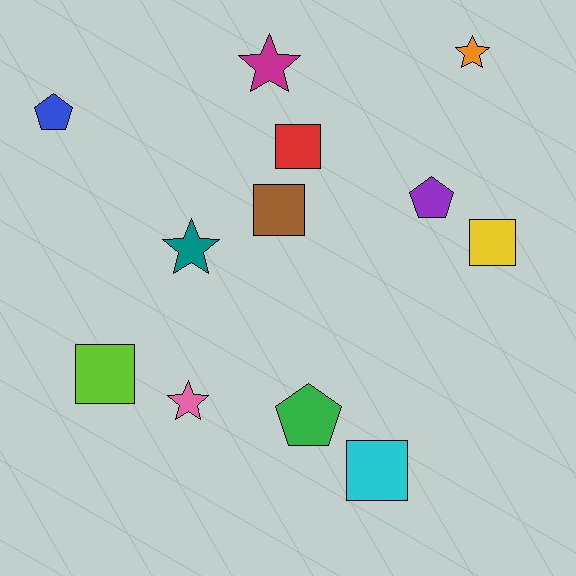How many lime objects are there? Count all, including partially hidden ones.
There is 1 lime object.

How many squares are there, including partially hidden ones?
There are 5 squares.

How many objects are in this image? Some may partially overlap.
There are 12 objects.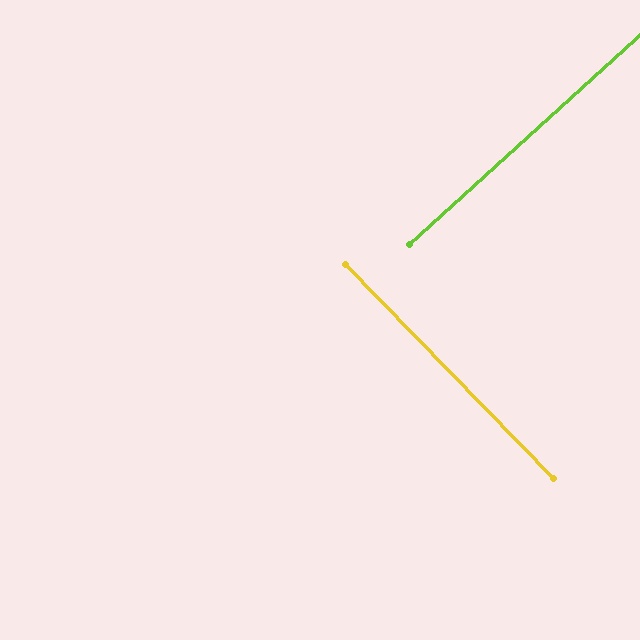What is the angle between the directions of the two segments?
Approximately 88 degrees.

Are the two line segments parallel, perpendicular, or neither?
Perpendicular — they meet at approximately 88°.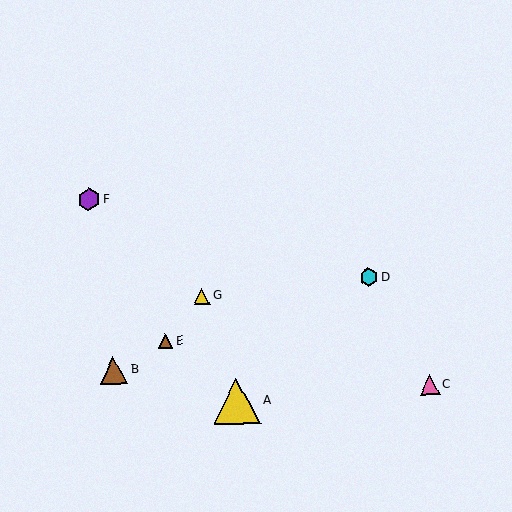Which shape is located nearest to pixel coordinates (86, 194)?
The purple hexagon (labeled F) at (89, 200) is nearest to that location.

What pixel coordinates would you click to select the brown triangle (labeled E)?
Click at (165, 341) to select the brown triangle E.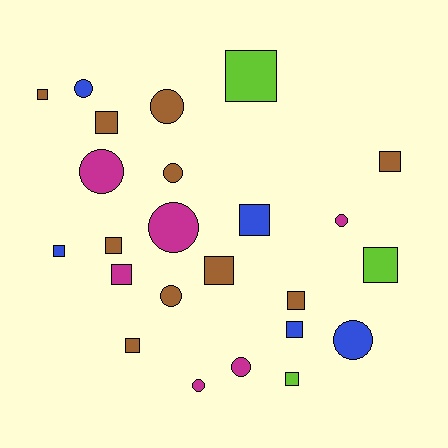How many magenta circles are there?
There are 5 magenta circles.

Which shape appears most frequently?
Square, with 14 objects.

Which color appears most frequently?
Brown, with 10 objects.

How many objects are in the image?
There are 24 objects.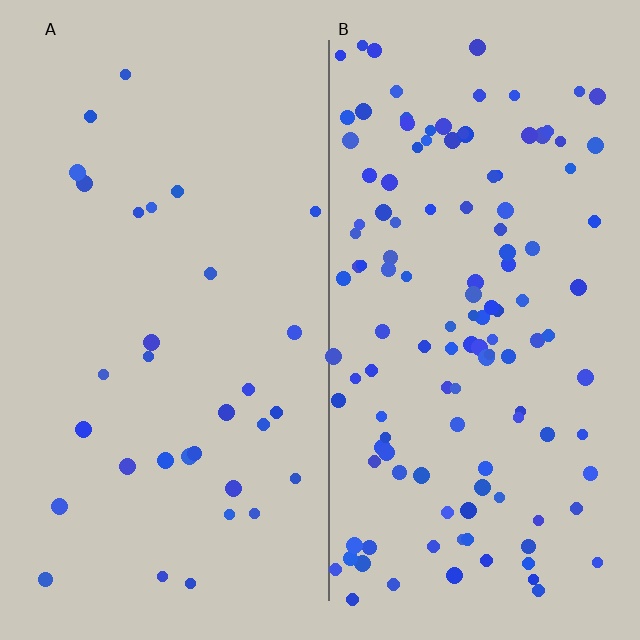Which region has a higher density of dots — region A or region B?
B (the right).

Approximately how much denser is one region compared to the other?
Approximately 4.0× — region B over region A.